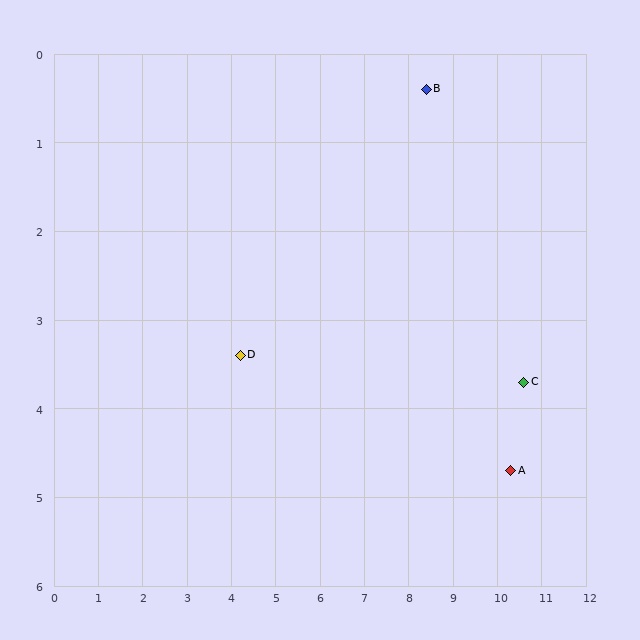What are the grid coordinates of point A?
Point A is at approximately (10.3, 4.7).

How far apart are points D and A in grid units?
Points D and A are about 6.2 grid units apart.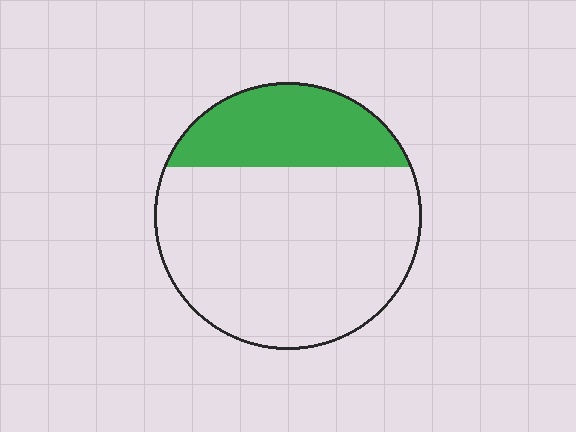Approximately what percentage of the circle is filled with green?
Approximately 25%.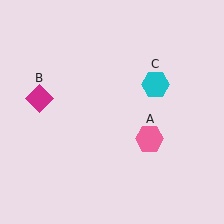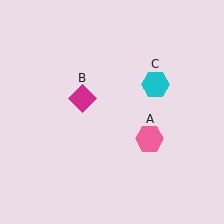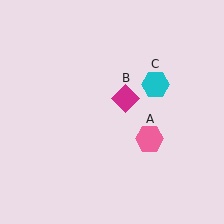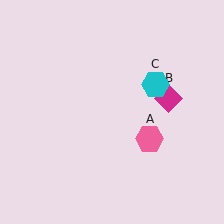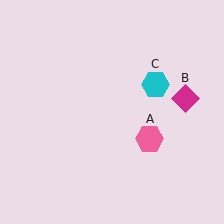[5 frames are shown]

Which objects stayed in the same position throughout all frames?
Pink hexagon (object A) and cyan hexagon (object C) remained stationary.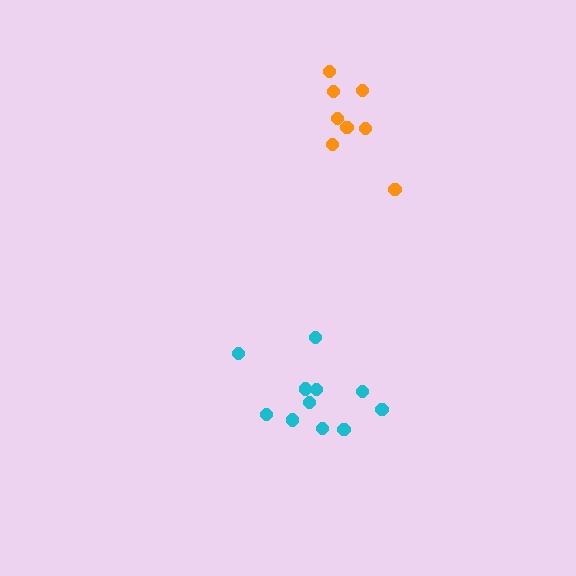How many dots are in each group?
Group 1: 8 dots, Group 2: 11 dots (19 total).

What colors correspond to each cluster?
The clusters are colored: orange, cyan.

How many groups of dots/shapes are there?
There are 2 groups.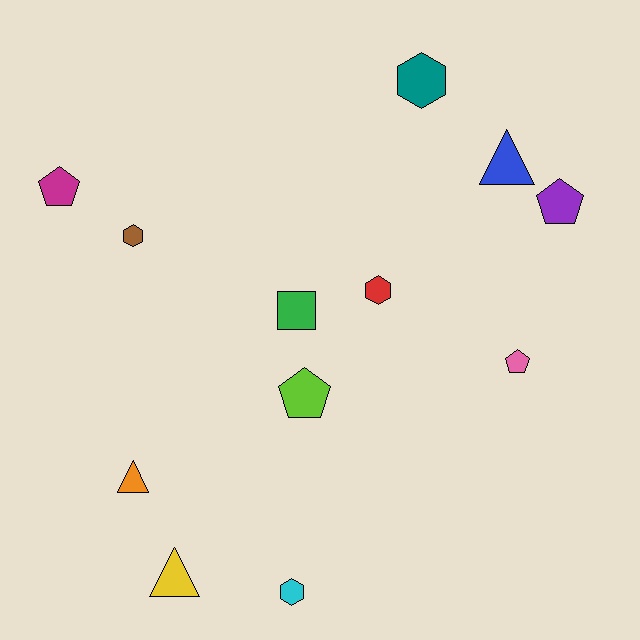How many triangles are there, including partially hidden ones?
There are 3 triangles.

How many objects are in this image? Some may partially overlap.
There are 12 objects.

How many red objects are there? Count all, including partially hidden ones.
There is 1 red object.